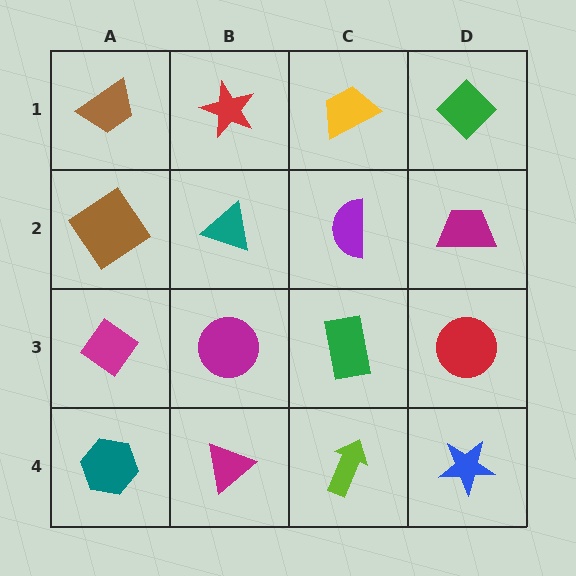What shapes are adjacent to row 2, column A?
A brown trapezoid (row 1, column A), a magenta diamond (row 3, column A), a teal triangle (row 2, column B).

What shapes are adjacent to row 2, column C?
A yellow trapezoid (row 1, column C), a green rectangle (row 3, column C), a teal triangle (row 2, column B), a magenta trapezoid (row 2, column D).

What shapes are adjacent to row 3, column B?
A teal triangle (row 2, column B), a magenta triangle (row 4, column B), a magenta diamond (row 3, column A), a green rectangle (row 3, column C).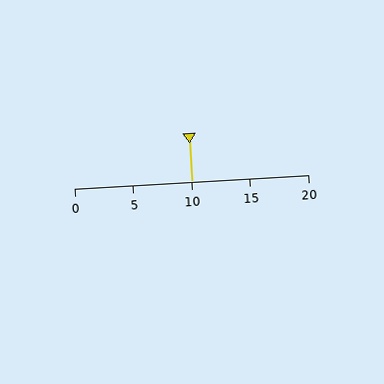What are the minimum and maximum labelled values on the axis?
The axis runs from 0 to 20.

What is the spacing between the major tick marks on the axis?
The major ticks are spaced 5 apart.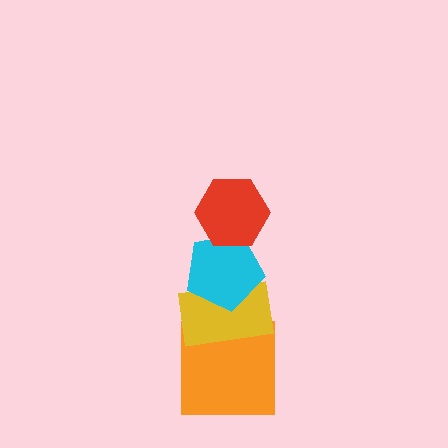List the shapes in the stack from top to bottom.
From top to bottom: the red hexagon, the cyan pentagon, the yellow rectangle, the orange square.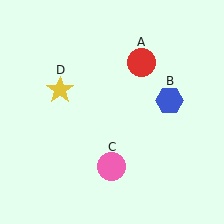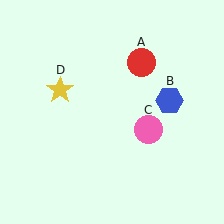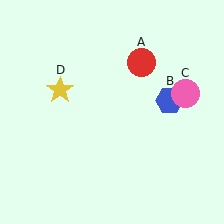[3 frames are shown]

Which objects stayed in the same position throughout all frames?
Red circle (object A) and blue hexagon (object B) and yellow star (object D) remained stationary.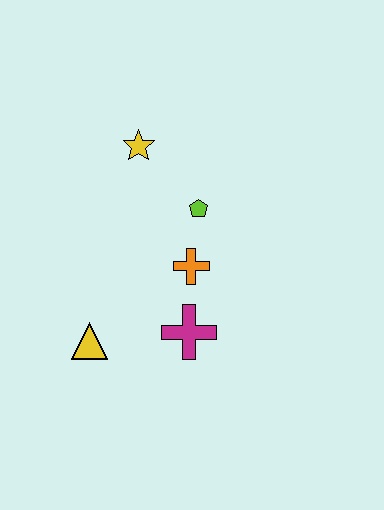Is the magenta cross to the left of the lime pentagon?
Yes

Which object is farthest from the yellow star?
The yellow triangle is farthest from the yellow star.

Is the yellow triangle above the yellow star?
No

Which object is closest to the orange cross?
The lime pentagon is closest to the orange cross.